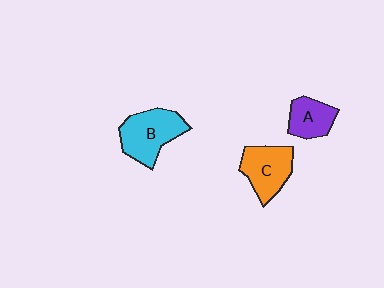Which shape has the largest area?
Shape B (cyan).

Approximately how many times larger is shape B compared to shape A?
Approximately 1.6 times.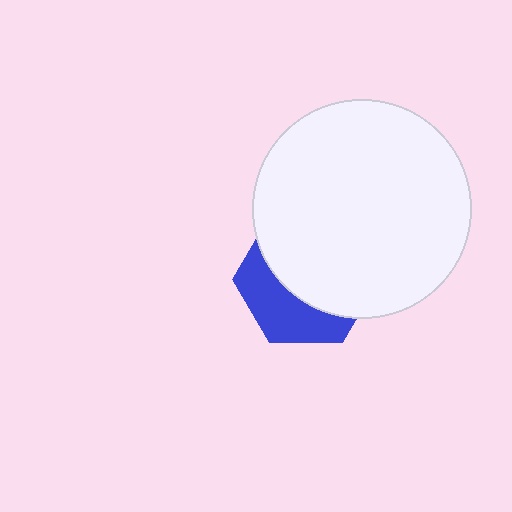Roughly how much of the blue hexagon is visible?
A small part of it is visible (roughly 38%).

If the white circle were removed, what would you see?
You would see the complete blue hexagon.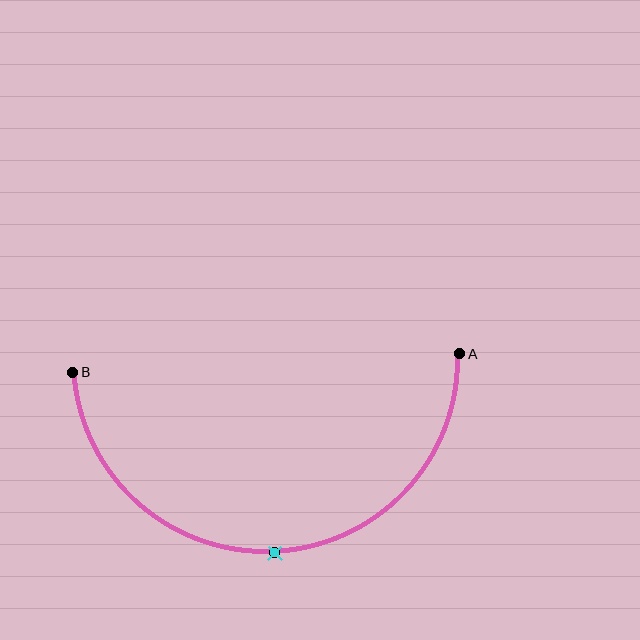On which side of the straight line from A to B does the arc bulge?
The arc bulges below the straight line connecting A and B.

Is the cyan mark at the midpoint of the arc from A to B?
Yes. The cyan mark lies on the arc at equal arc-length from both A and B — it is the arc midpoint.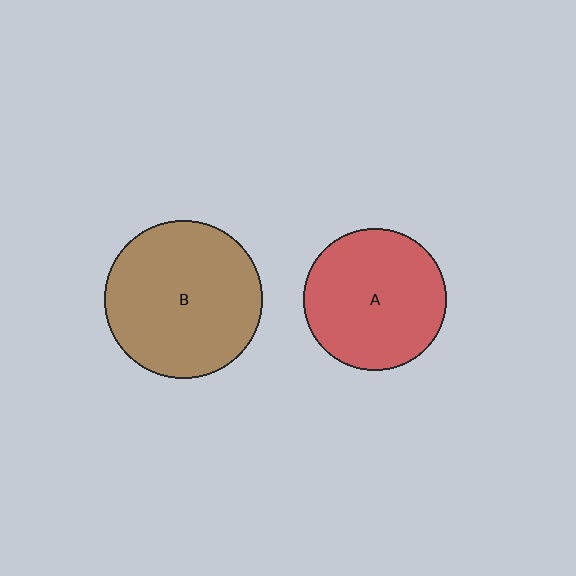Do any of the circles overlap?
No, none of the circles overlap.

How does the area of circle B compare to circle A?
Approximately 1.2 times.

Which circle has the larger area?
Circle B (brown).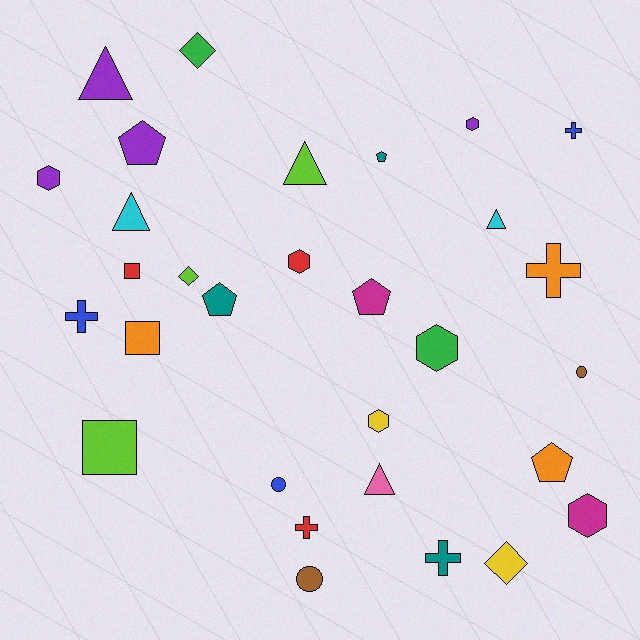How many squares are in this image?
There are 3 squares.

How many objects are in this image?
There are 30 objects.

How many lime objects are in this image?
There are 3 lime objects.